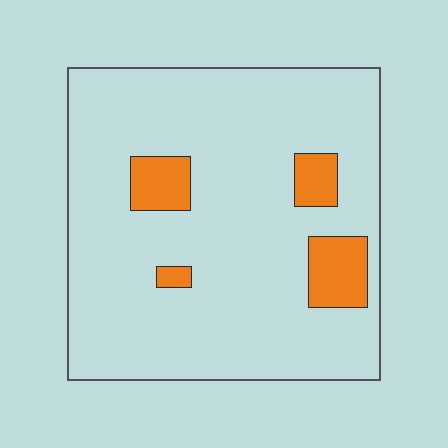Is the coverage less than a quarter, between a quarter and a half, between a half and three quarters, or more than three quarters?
Less than a quarter.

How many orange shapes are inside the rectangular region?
4.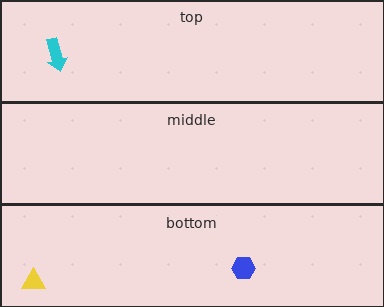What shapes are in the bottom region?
The yellow triangle, the blue hexagon.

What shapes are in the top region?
The cyan arrow.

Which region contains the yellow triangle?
The bottom region.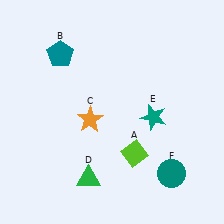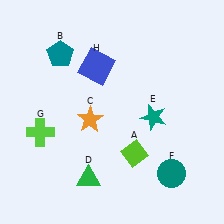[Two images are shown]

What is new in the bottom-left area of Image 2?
A lime cross (G) was added in the bottom-left area of Image 2.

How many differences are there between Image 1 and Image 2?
There are 2 differences between the two images.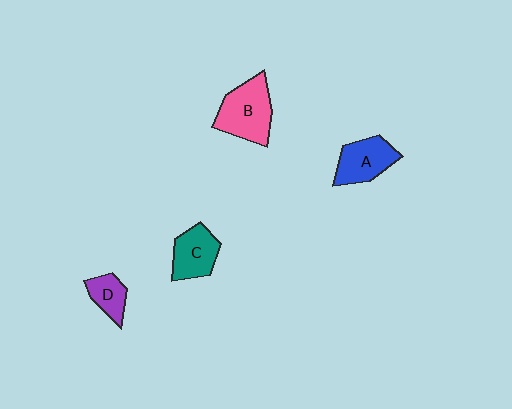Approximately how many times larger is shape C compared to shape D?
Approximately 1.5 times.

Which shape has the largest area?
Shape B (pink).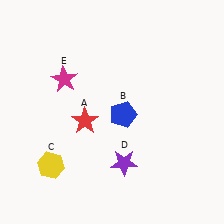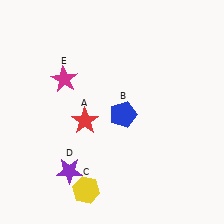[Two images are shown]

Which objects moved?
The objects that moved are: the yellow hexagon (C), the purple star (D).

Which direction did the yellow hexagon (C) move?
The yellow hexagon (C) moved right.